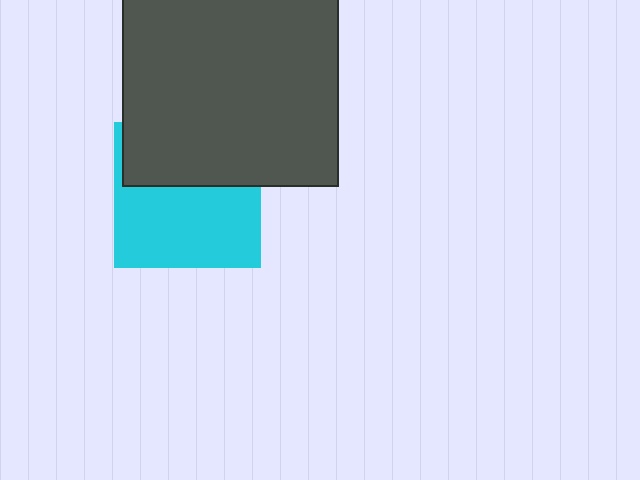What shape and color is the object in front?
The object in front is a dark gray rectangle.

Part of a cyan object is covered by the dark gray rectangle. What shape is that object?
It is a square.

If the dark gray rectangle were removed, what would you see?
You would see the complete cyan square.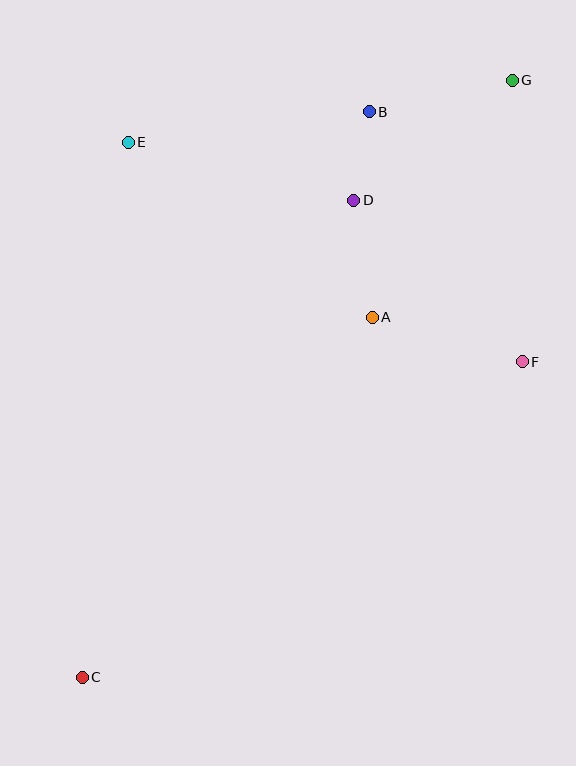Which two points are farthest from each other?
Points C and G are farthest from each other.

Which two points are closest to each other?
Points B and D are closest to each other.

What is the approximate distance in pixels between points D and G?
The distance between D and G is approximately 199 pixels.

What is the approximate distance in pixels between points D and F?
The distance between D and F is approximately 234 pixels.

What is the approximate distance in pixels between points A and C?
The distance between A and C is approximately 462 pixels.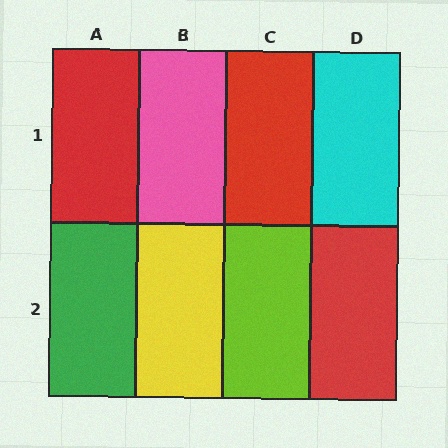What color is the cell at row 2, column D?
Red.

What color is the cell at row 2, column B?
Yellow.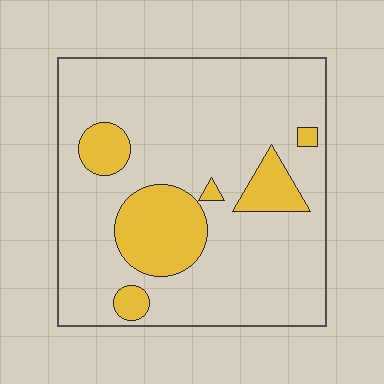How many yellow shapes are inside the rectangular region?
6.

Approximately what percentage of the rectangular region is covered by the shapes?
Approximately 20%.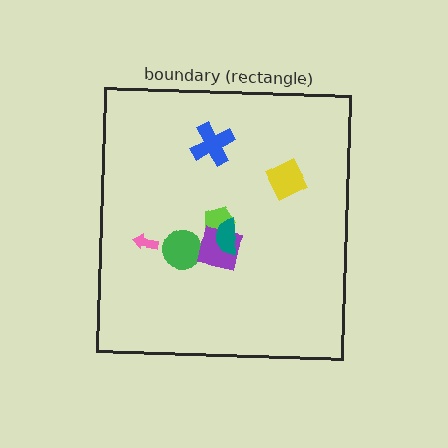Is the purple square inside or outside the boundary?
Inside.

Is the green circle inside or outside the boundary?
Inside.